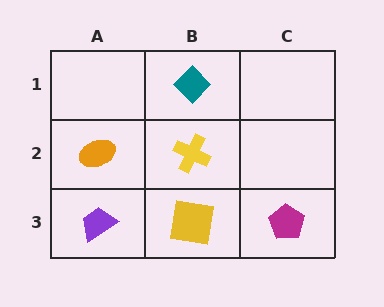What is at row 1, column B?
A teal diamond.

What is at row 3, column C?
A magenta pentagon.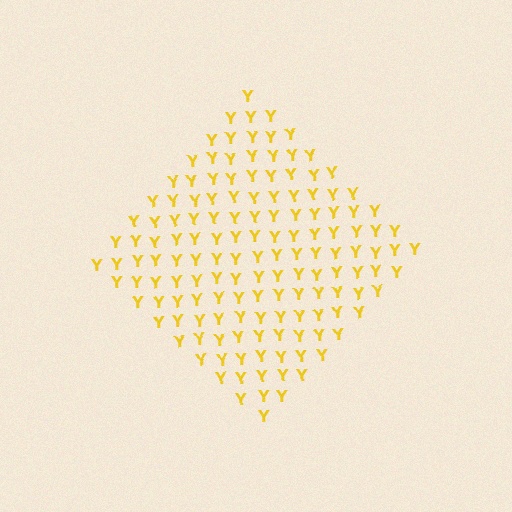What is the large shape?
The large shape is a diamond.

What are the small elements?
The small elements are letter Y's.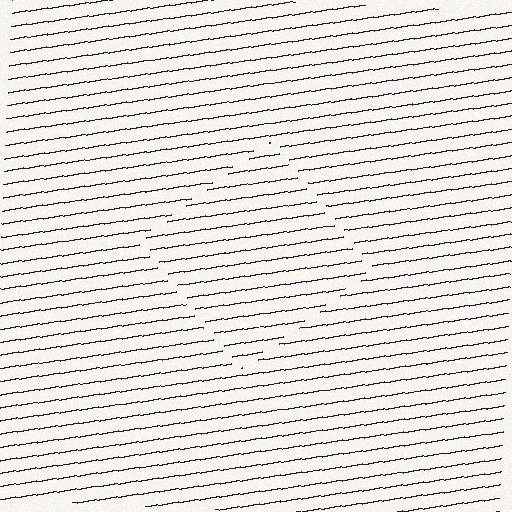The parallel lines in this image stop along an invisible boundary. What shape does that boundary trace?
An illusory square. The interior of the shape contains the same grating, shifted by half a period — the contour is defined by the phase discontinuity where line-ends from the inner and outer gratings abut.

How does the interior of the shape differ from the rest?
The interior of the shape contains the same grating, shifted by half a period — the contour is defined by the phase discontinuity where line-ends from the inner and outer gratings abut.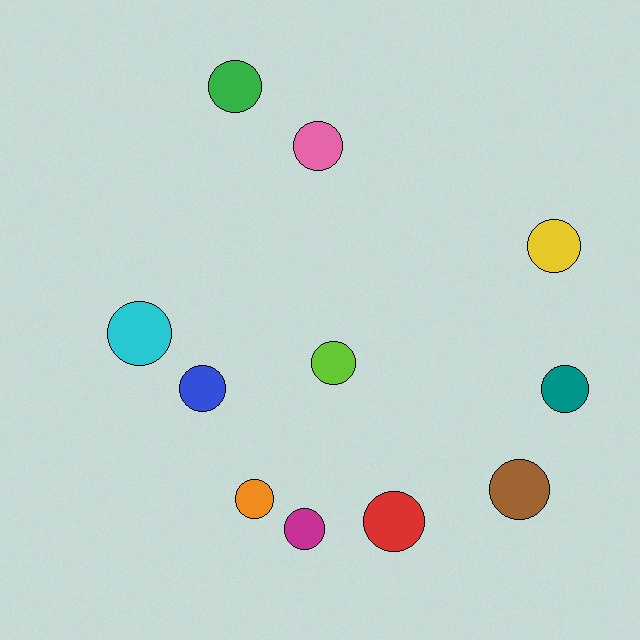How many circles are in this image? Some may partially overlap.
There are 11 circles.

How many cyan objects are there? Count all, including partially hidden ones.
There is 1 cyan object.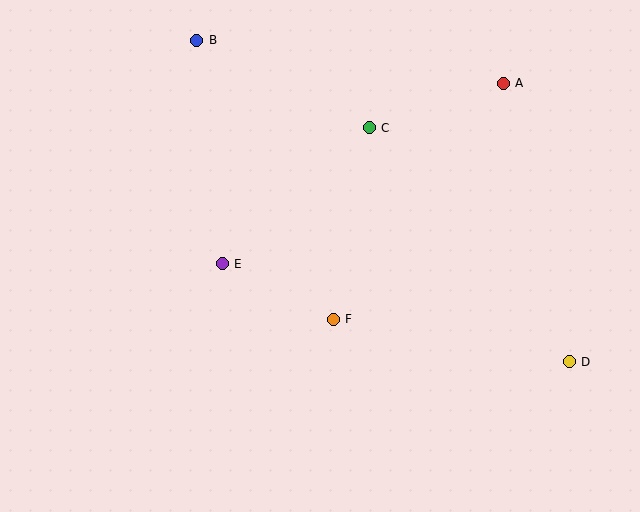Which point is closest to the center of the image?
Point F at (333, 319) is closest to the center.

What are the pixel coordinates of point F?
Point F is at (333, 319).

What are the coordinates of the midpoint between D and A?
The midpoint between D and A is at (536, 222).